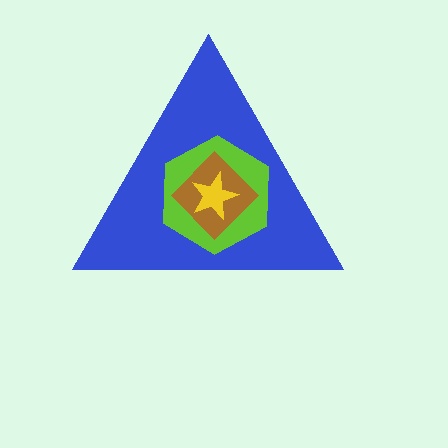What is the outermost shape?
The blue triangle.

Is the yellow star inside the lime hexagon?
Yes.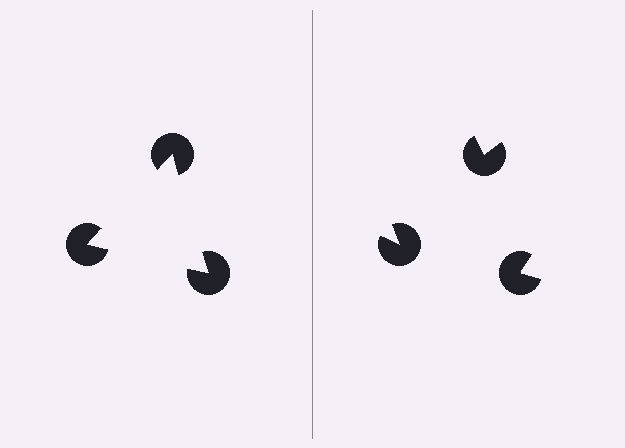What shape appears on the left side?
An illusory triangle.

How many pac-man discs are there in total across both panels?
6 — 3 on each side.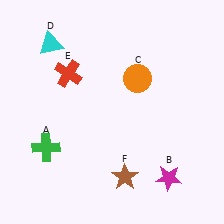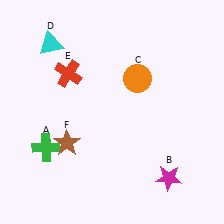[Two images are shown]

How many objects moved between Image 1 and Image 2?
1 object moved between the two images.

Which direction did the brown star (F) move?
The brown star (F) moved left.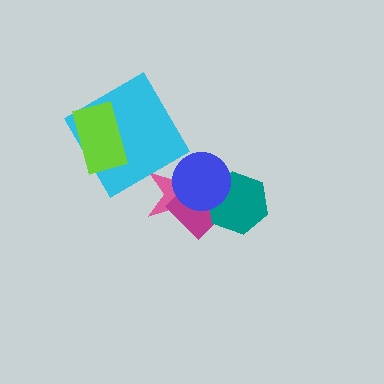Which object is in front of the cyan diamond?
The lime rectangle is in front of the cyan diamond.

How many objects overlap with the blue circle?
3 objects overlap with the blue circle.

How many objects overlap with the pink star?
3 objects overlap with the pink star.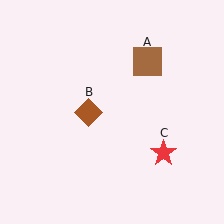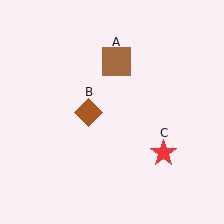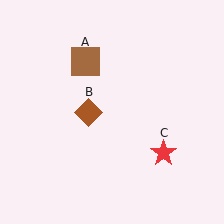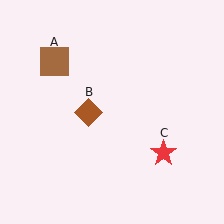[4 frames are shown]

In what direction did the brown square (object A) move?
The brown square (object A) moved left.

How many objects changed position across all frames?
1 object changed position: brown square (object A).